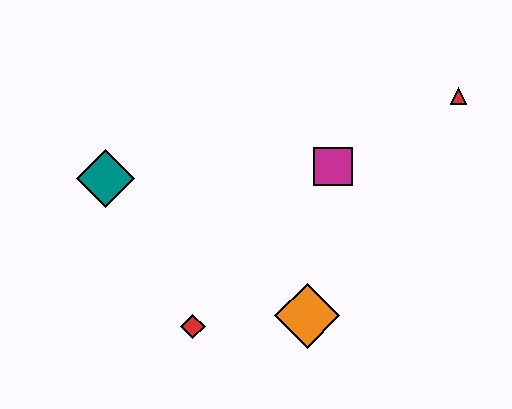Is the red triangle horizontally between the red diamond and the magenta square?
No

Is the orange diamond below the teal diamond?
Yes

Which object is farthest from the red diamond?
The red triangle is farthest from the red diamond.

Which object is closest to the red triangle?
The magenta square is closest to the red triangle.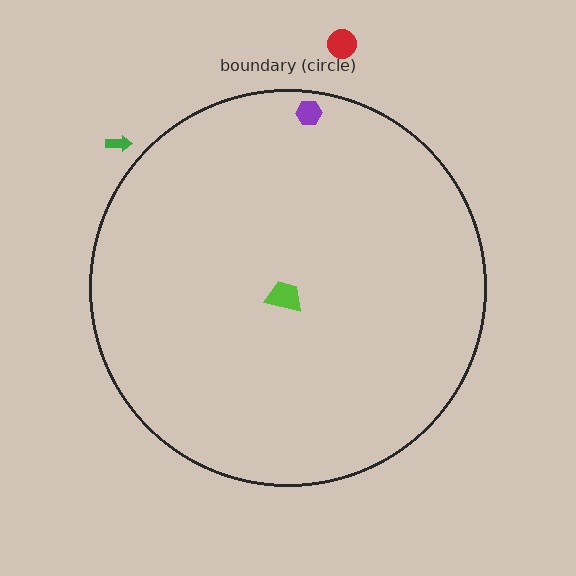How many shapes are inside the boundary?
2 inside, 2 outside.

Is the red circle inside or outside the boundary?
Outside.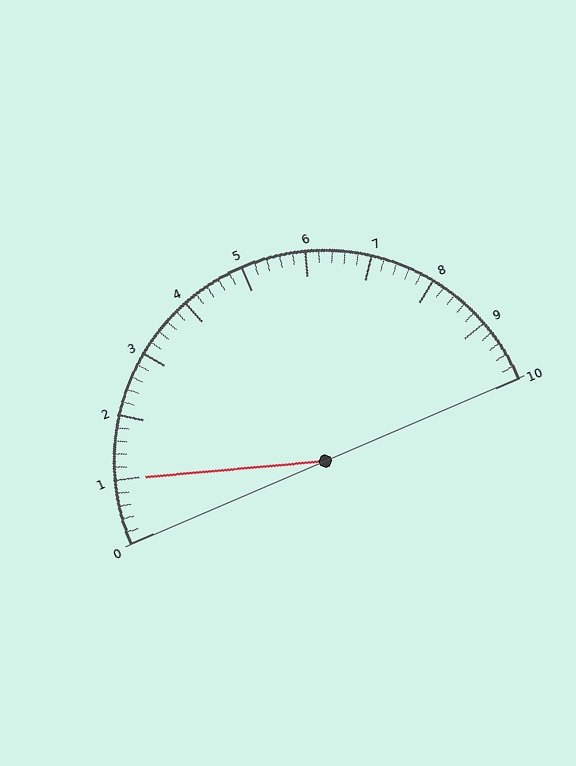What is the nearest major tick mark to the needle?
The nearest major tick mark is 1.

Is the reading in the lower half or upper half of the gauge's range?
The reading is in the lower half of the range (0 to 10).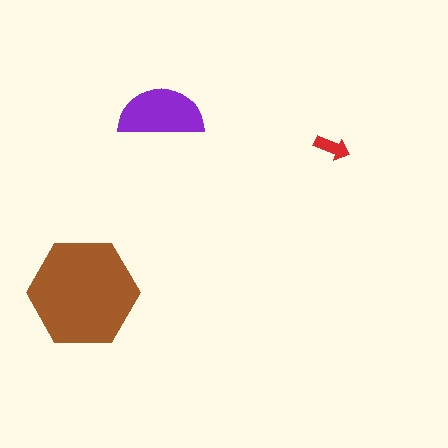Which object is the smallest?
The red arrow.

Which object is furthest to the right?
The red arrow is rightmost.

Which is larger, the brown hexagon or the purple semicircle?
The brown hexagon.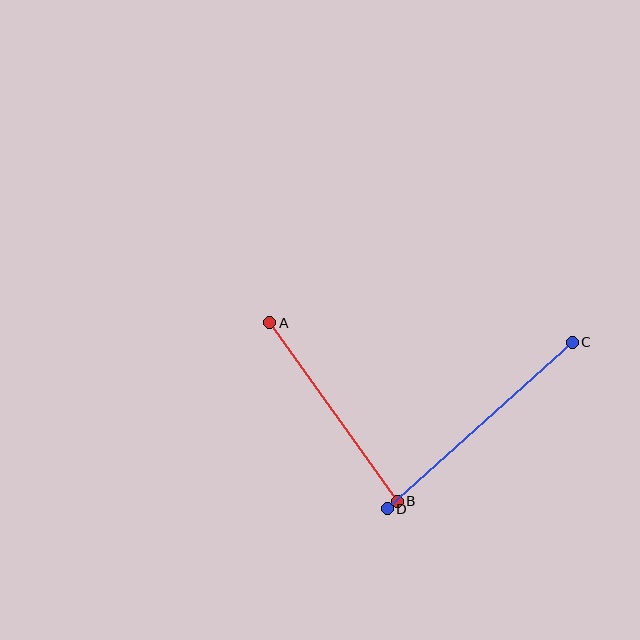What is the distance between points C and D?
The distance is approximately 249 pixels.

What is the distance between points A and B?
The distance is approximately 220 pixels.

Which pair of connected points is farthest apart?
Points C and D are farthest apart.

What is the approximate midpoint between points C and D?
The midpoint is at approximately (480, 426) pixels.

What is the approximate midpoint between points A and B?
The midpoint is at approximately (333, 412) pixels.